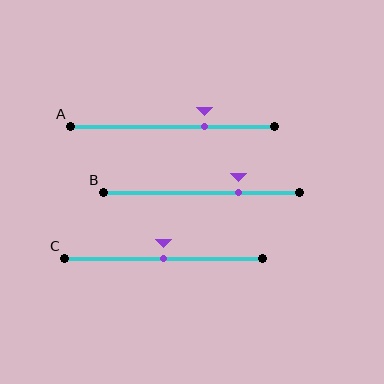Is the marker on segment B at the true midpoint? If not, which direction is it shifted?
No, the marker on segment B is shifted to the right by about 19% of the segment length.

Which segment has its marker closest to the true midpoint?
Segment C has its marker closest to the true midpoint.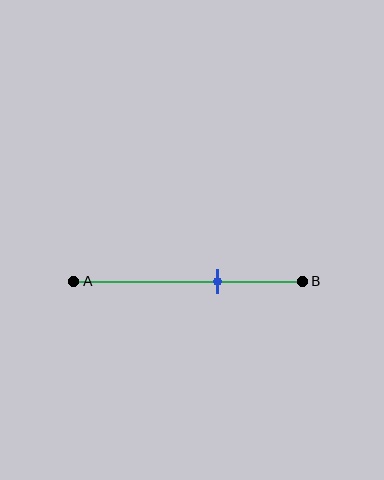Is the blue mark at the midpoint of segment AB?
No, the mark is at about 65% from A, not at the 50% midpoint.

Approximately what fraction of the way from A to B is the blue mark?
The blue mark is approximately 65% of the way from A to B.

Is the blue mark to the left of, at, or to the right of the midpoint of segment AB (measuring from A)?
The blue mark is to the right of the midpoint of segment AB.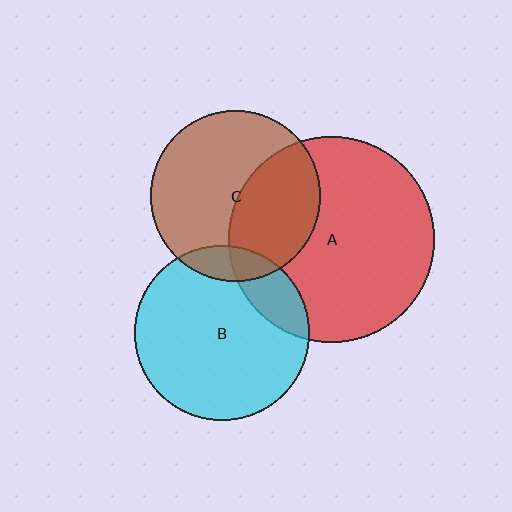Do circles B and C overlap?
Yes.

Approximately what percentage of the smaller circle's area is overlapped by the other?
Approximately 10%.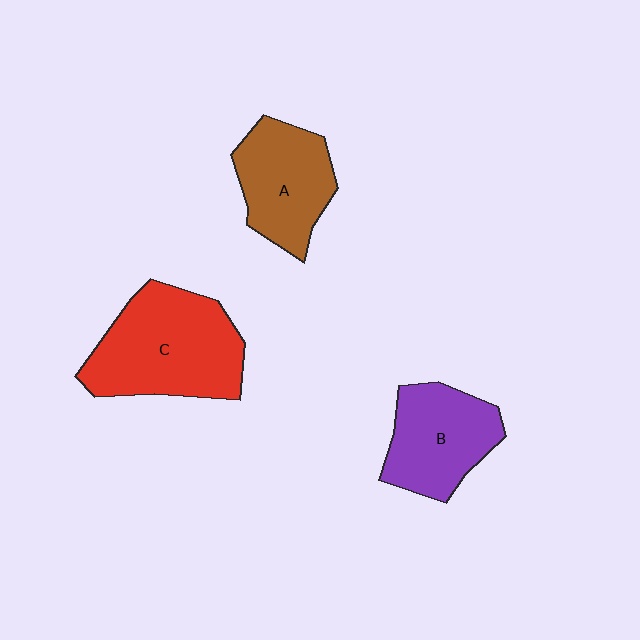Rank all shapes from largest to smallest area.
From largest to smallest: C (red), B (purple), A (brown).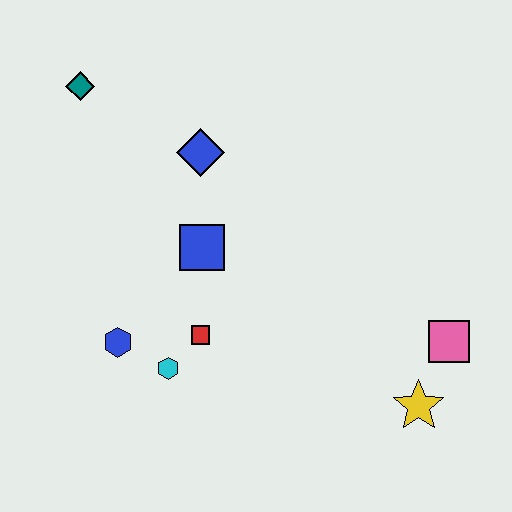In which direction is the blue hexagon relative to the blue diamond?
The blue hexagon is below the blue diamond.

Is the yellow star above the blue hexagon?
No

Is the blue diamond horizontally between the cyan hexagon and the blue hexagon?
No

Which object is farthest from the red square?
The teal diamond is farthest from the red square.